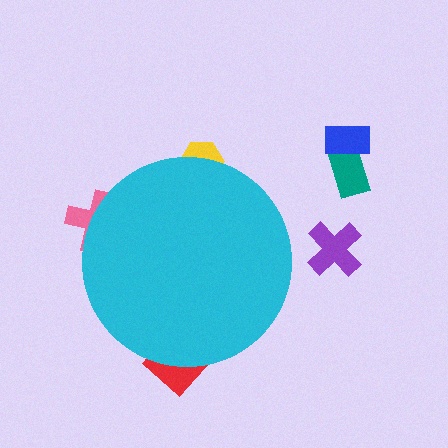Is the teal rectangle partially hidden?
No, the teal rectangle is fully visible.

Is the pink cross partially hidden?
Yes, the pink cross is partially hidden behind the cyan circle.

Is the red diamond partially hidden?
Yes, the red diamond is partially hidden behind the cyan circle.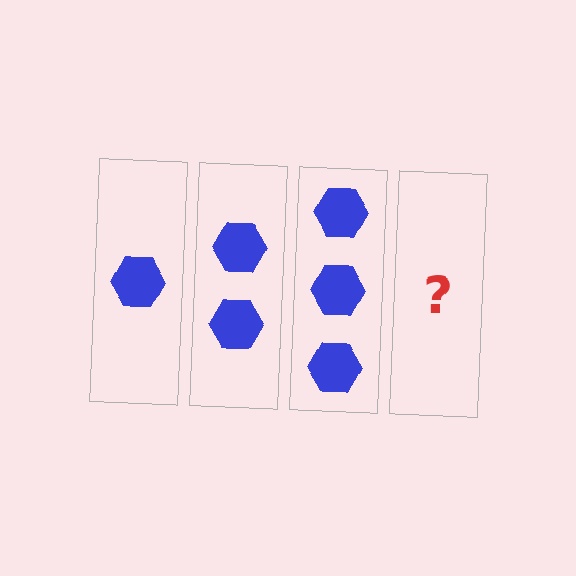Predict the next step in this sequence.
The next step is 4 hexagons.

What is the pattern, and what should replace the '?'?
The pattern is that each step adds one more hexagon. The '?' should be 4 hexagons.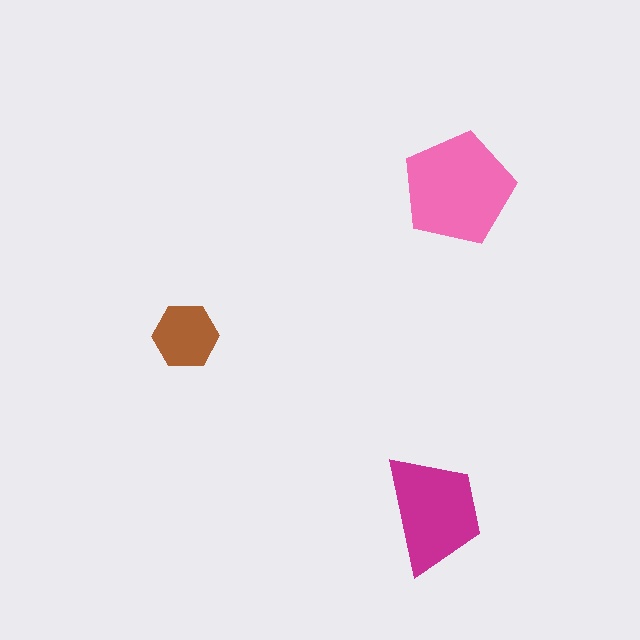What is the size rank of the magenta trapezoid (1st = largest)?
2nd.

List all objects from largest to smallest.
The pink pentagon, the magenta trapezoid, the brown hexagon.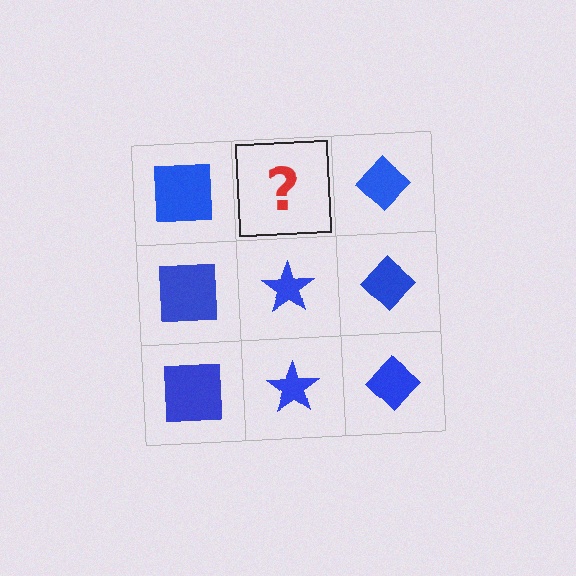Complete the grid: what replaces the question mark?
The question mark should be replaced with a blue star.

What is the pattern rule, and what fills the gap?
The rule is that each column has a consistent shape. The gap should be filled with a blue star.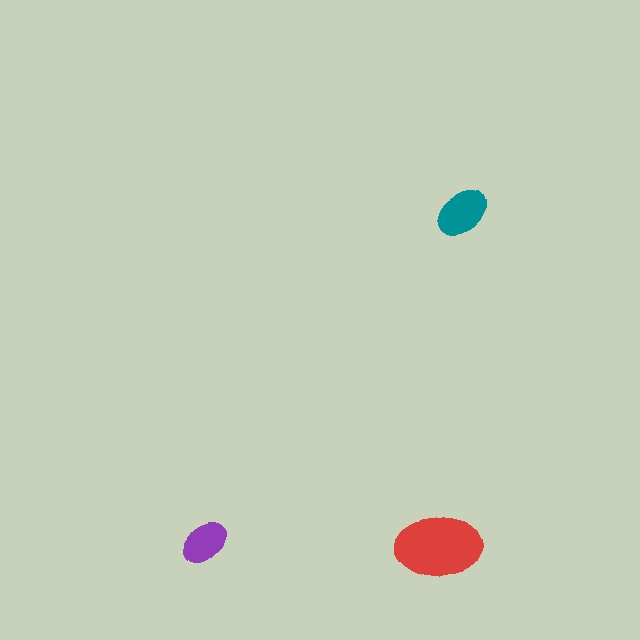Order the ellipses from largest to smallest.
the red one, the teal one, the purple one.